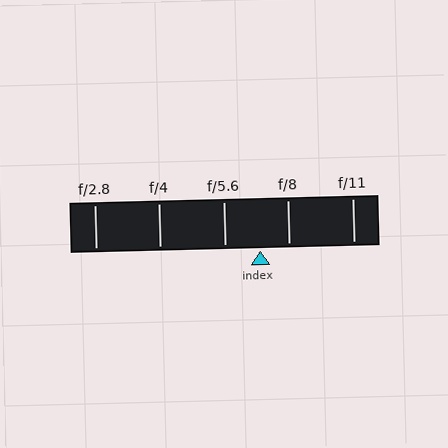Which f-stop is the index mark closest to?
The index mark is closest to f/8.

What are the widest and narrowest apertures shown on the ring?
The widest aperture shown is f/2.8 and the narrowest is f/11.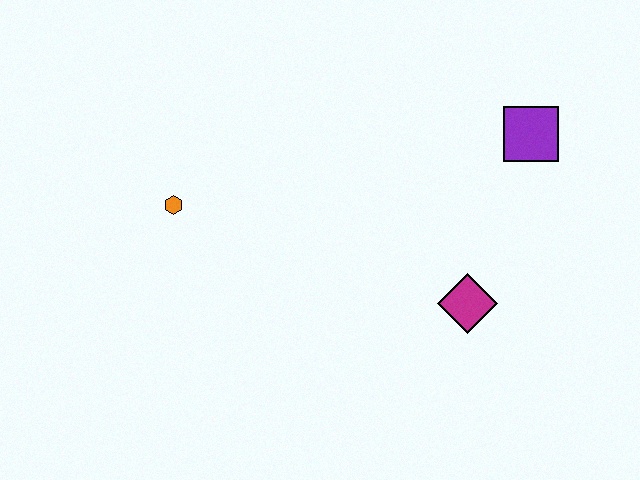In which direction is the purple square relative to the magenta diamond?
The purple square is above the magenta diamond.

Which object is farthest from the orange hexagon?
The purple square is farthest from the orange hexagon.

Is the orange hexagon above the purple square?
No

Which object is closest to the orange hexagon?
The magenta diamond is closest to the orange hexagon.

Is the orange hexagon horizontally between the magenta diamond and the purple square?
No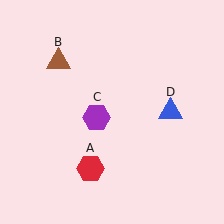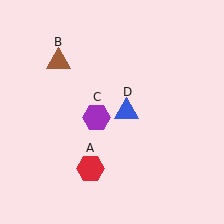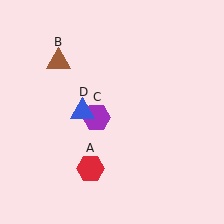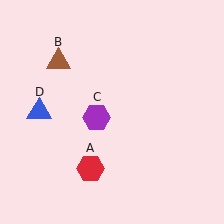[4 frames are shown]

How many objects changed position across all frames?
1 object changed position: blue triangle (object D).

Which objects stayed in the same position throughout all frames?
Red hexagon (object A) and brown triangle (object B) and purple hexagon (object C) remained stationary.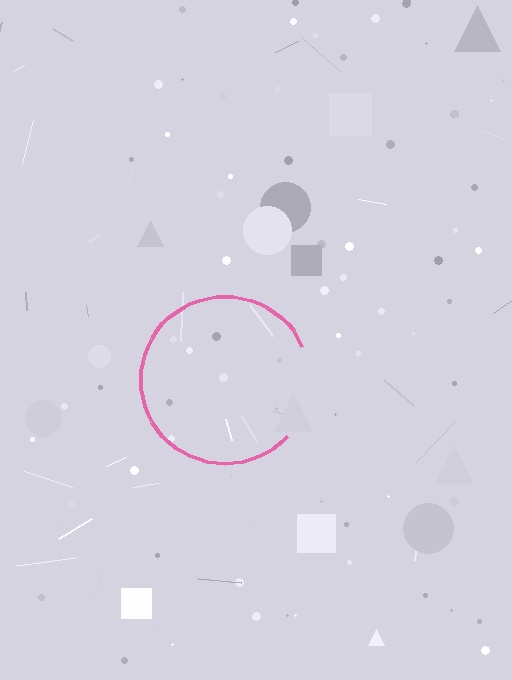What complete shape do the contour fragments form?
The contour fragments form a circle.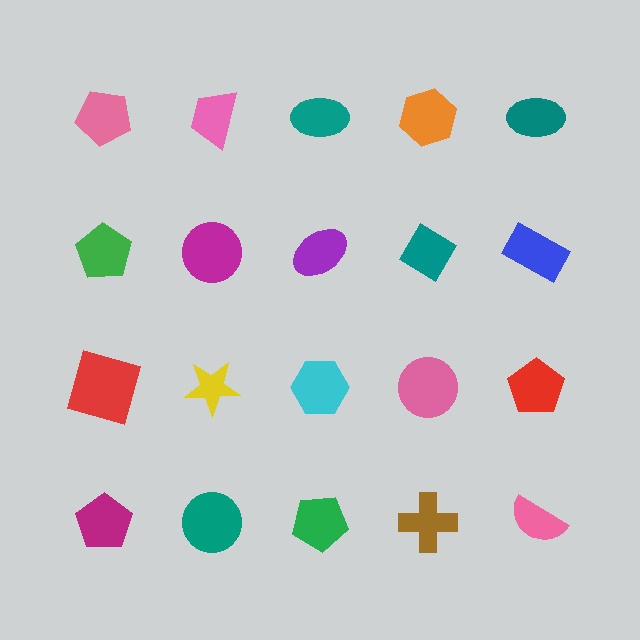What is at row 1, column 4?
An orange hexagon.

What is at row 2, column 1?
A green pentagon.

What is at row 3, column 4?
A pink circle.